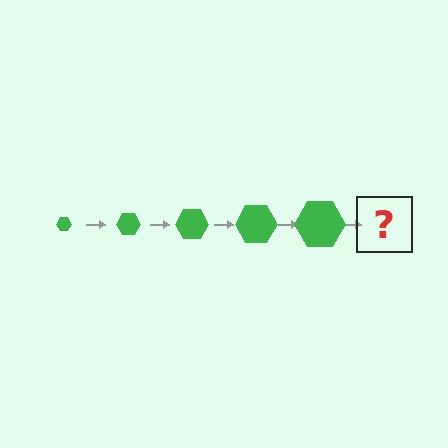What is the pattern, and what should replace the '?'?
The pattern is that the hexagon gets progressively larger each step. The '?' should be a green hexagon, larger than the previous one.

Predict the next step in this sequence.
The next step is a green hexagon, larger than the previous one.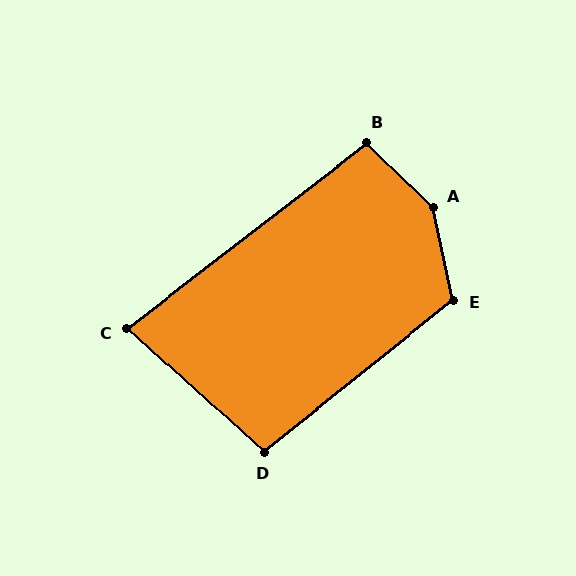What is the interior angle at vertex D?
Approximately 99 degrees (obtuse).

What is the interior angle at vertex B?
Approximately 97 degrees (obtuse).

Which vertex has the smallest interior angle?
C, at approximately 80 degrees.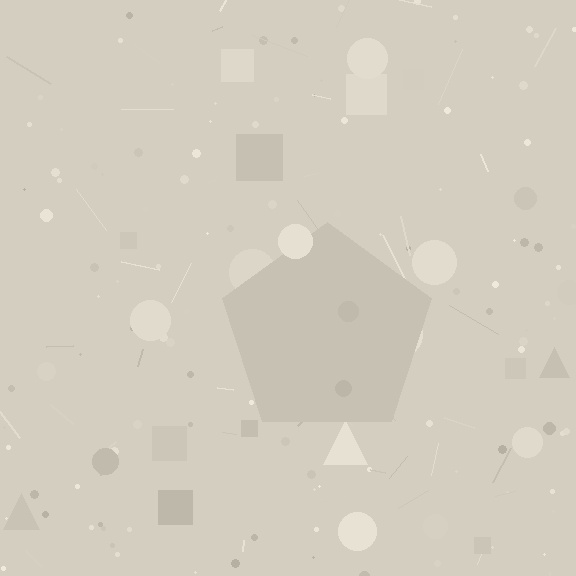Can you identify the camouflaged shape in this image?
The camouflaged shape is a pentagon.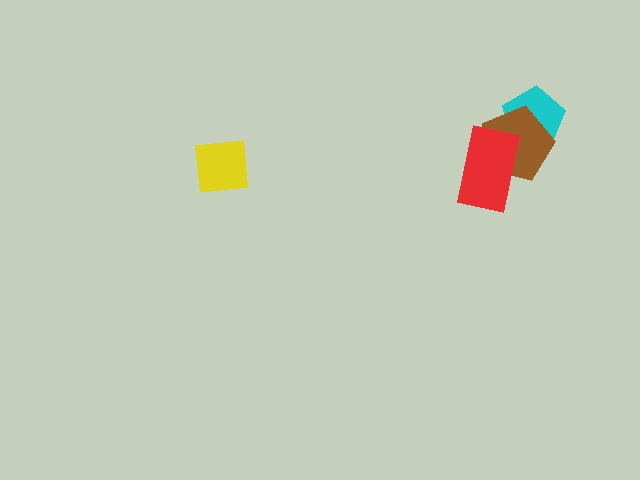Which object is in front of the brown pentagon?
The red rectangle is in front of the brown pentagon.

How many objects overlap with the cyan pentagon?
1 object overlaps with the cyan pentagon.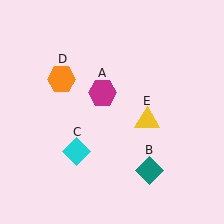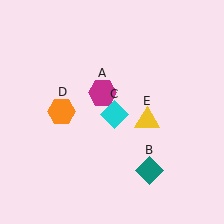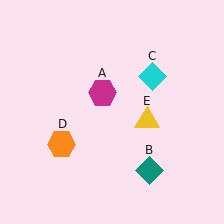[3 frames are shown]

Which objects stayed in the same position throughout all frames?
Magenta hexagon (object A) and teal diamond (object B) and yellow triangle (object E) remained stationary.